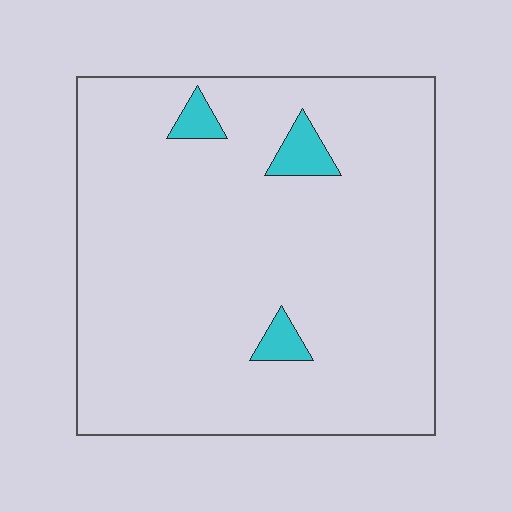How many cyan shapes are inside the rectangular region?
3.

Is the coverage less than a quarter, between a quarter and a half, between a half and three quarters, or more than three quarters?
Less than a quarter.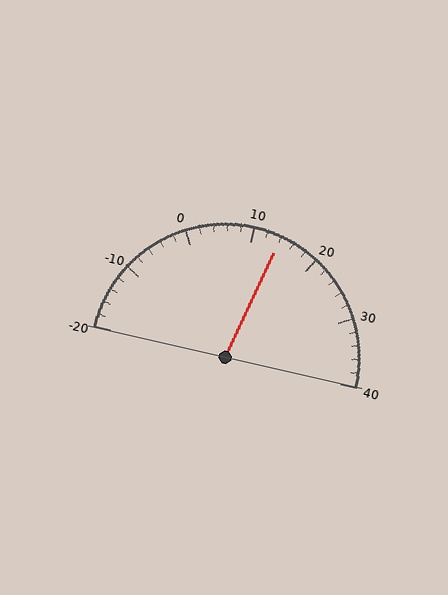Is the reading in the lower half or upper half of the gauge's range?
The reading is in the upper half of the range (-20 to 40).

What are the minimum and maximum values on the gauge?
The gauge ranges from -20 to 40.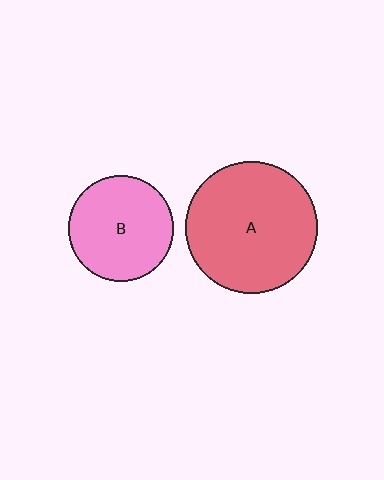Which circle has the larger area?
Circle A (red).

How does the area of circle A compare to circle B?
Approximately 1.6 times.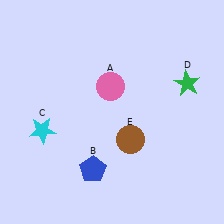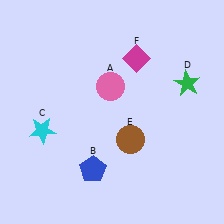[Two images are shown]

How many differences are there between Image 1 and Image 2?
There is 1 difference between the two images.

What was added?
A magenta diamond (F) was added in Image 2.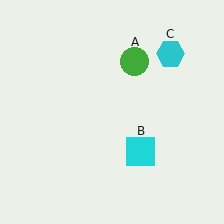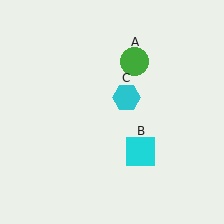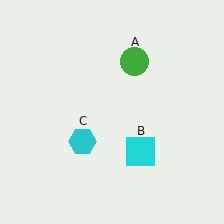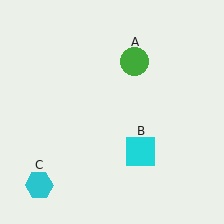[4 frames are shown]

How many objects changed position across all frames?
1 object changed position: cyan hexagon (object C).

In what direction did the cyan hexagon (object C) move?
The cyan hexagon (object C) moved down and to the left.